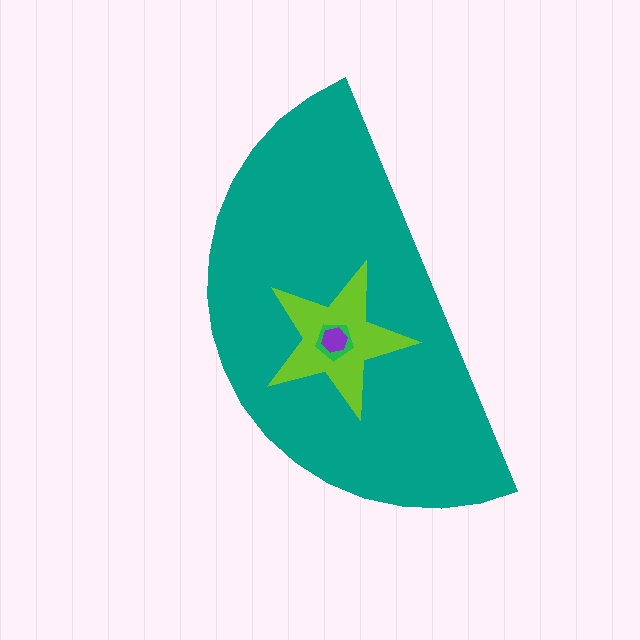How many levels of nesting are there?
4.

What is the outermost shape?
The teal semicircle.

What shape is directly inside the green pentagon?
The purple hexagon.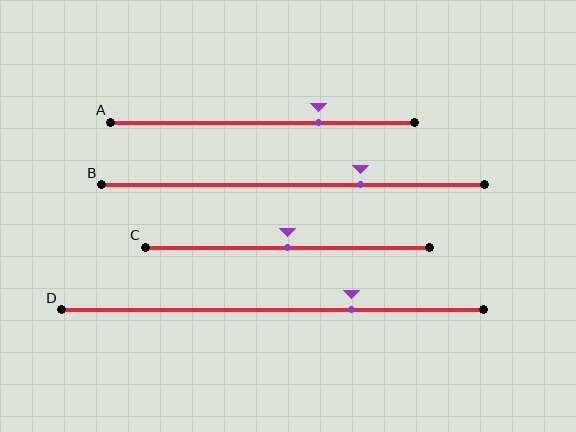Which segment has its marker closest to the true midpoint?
Segment C has its marker closest to the true midpoint.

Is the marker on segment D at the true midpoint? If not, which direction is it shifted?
No, the marker on segment D is shifted to the right by about 19% of the segment length.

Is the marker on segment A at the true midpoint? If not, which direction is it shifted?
No, the marker on segment A is shifted to the right by about 18% of the segment length.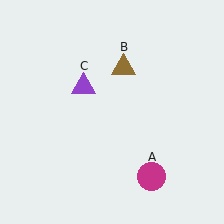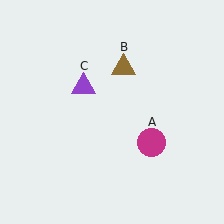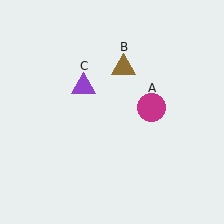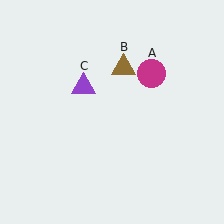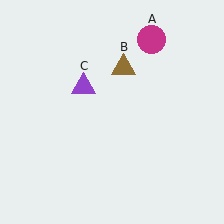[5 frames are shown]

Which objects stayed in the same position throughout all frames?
Brown triangle (object B) and purple triangle (object C) remained stationary.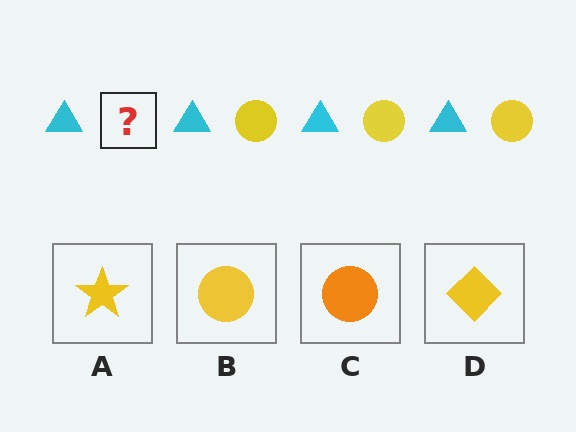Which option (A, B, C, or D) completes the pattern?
B.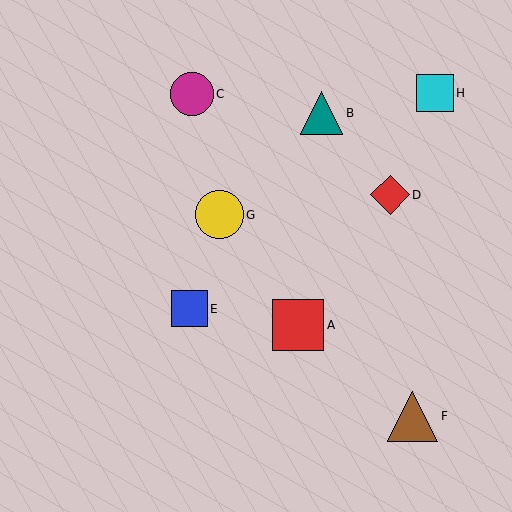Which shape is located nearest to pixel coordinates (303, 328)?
The red square (labeled A) at (298, 325) is nearest to that location.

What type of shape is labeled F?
Shape F is a brown triangle.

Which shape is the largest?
The red square (labeled A) is the largest.